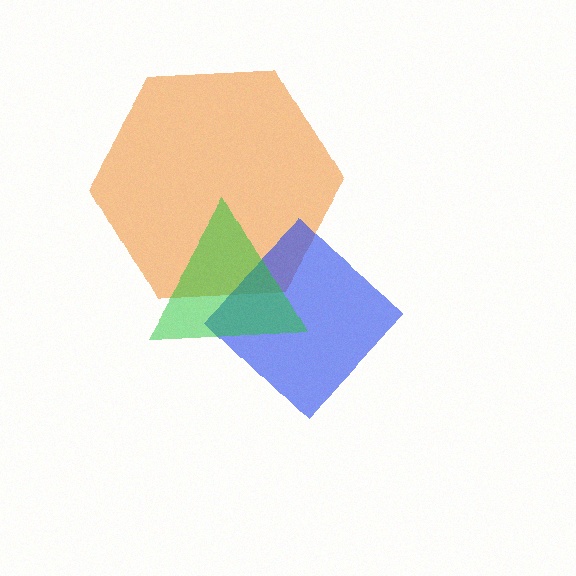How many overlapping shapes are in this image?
There are 3 overlapping shapes in the image.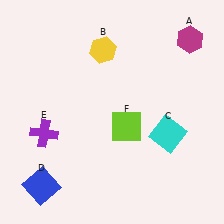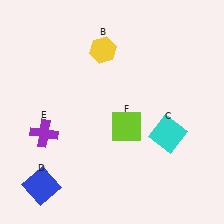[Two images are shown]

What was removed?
The magenta hexagon (A) was removed in Image 2.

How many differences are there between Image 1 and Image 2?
There is 1 difference between the two images.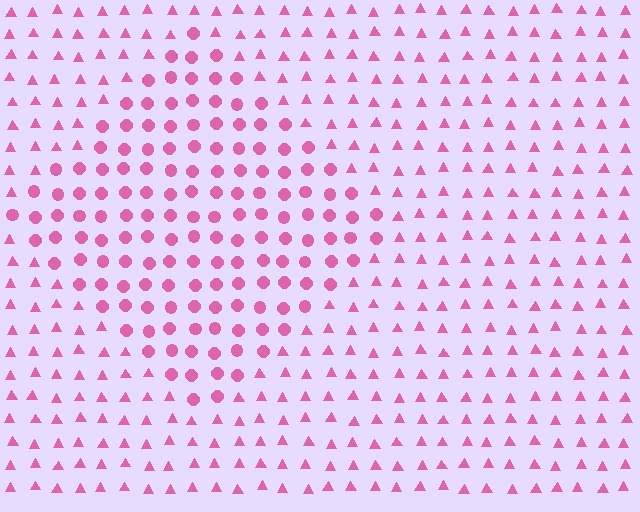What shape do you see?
I see a diamond.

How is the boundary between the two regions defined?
The boundary is defined by a change in element shape: circles inside vs. triangles outside. All elements share the same color and spacing.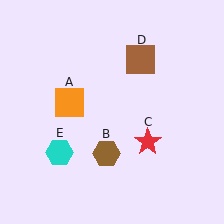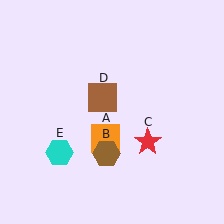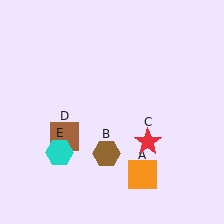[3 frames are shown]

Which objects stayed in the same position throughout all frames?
Brown hexagon (object B) and red star (object C) and cyan hexagon (object E) remained stationary.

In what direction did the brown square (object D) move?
The brown square (object D) moved down and to the left.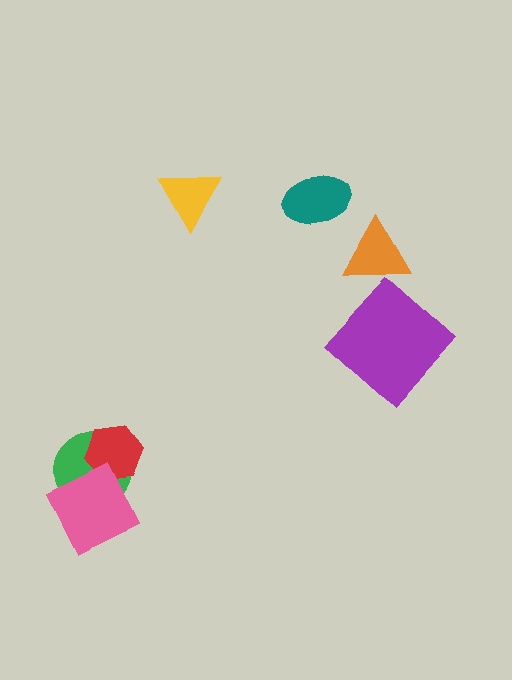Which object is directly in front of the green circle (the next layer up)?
The red hexagon is directly in front of the green circle.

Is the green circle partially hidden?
Yes, it is partially covered by another shape.